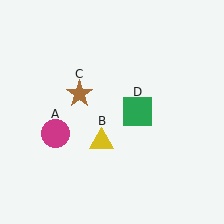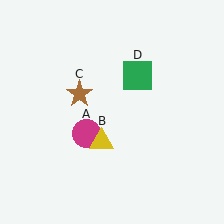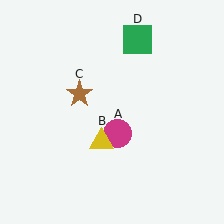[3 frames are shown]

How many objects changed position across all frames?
2 objects changed position: magenta circle (object A), green square (object D).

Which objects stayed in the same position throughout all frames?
Yellow triangle (object B) and brown star (object C) remained stationary.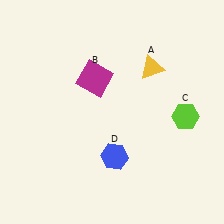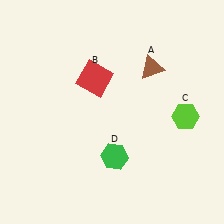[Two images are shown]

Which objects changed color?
A changed from yellow to brown. B changed from magenta to red. D changed from blue to green.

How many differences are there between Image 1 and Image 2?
There are 3 differences between the two images.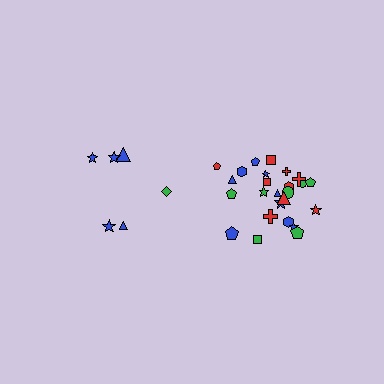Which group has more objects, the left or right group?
The right group.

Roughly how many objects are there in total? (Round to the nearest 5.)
Roughly 30 objects in total.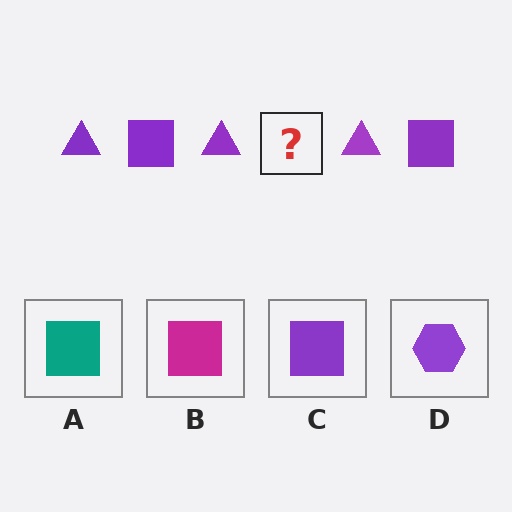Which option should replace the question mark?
Option C.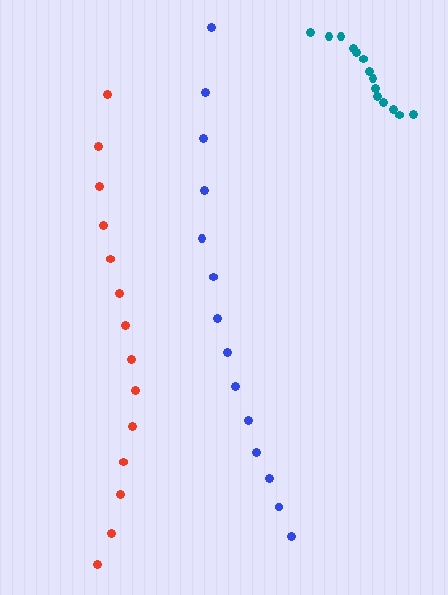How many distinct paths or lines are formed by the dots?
There are 3 distinct paths.